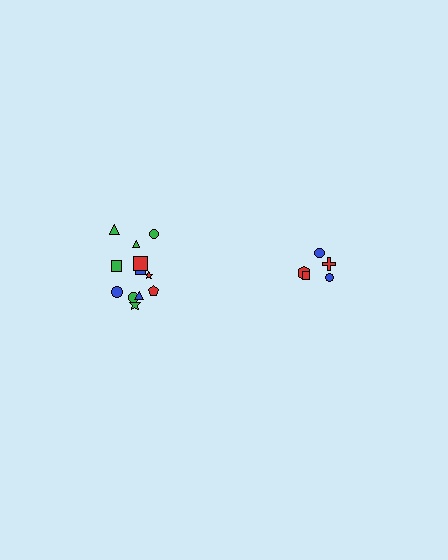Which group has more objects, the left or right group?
The left group.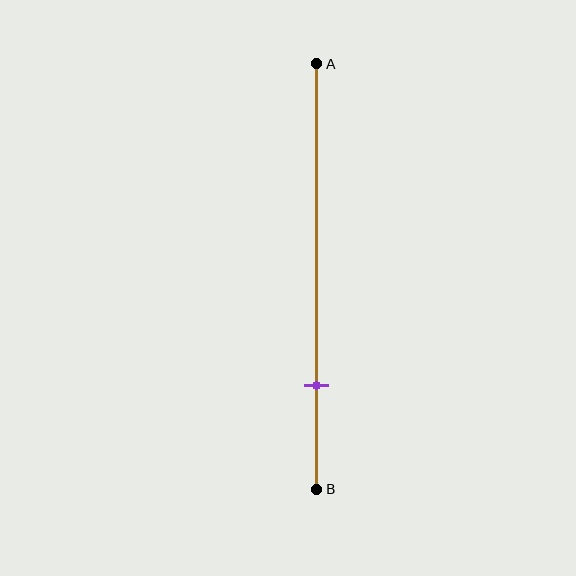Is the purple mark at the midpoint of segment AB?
No, the mark is at about 75% from A, not at the 50% midpoint.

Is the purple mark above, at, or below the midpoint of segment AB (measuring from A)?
The purple mark is below the midpoint of segment AB.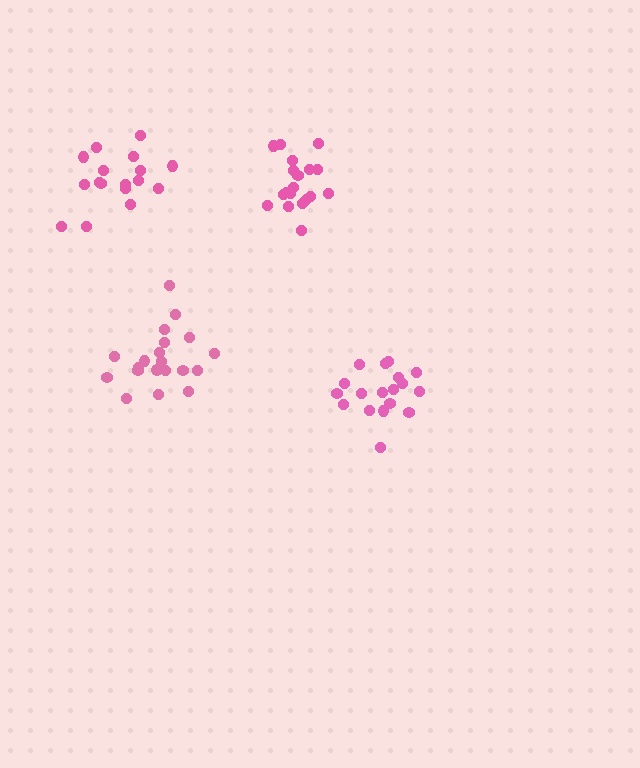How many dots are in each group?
Group 1: 19 dots, Group 2: 18 dots, Group 3: 20 dots, Group 4: 17 dots (74 total).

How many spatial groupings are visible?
There are 4 spatial groupings.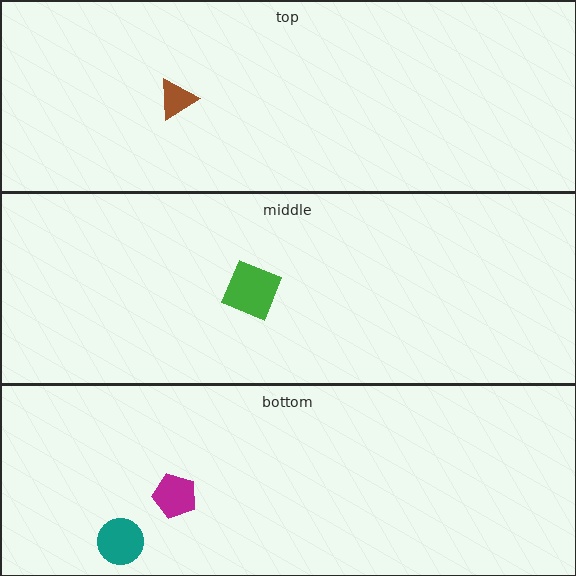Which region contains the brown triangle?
The top region.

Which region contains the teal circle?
The bottom region.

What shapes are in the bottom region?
The teal circle, the magenta pentagon.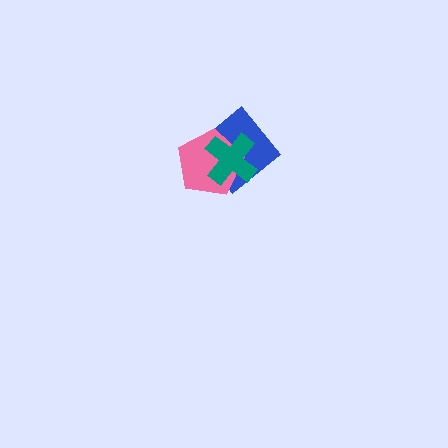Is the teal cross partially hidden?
No, no other shape covers it.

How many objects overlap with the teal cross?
2 objects overlap with the teal cross.